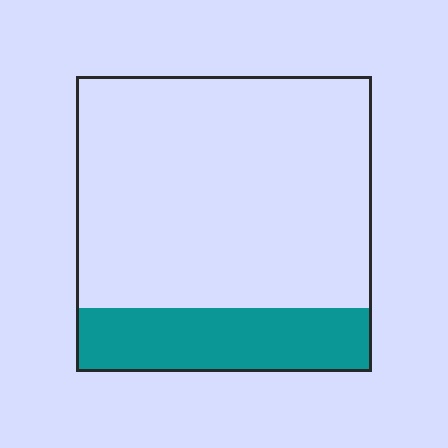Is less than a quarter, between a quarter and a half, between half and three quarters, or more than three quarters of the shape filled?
Less than a quarter.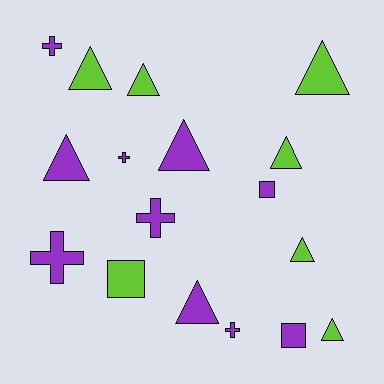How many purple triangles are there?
There are 3 purple triangles.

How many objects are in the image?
There are 17 objects.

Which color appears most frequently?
Purple, with 10 objects.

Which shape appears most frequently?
Triangle, with 9 objects.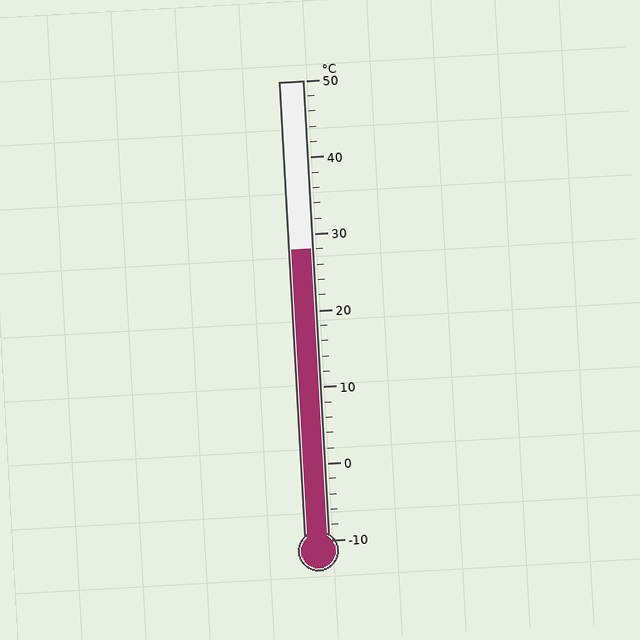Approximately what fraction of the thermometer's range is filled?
The thermometer is filled to approximately 65% of its range.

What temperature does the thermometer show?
The thermometer shows approximately 28°C.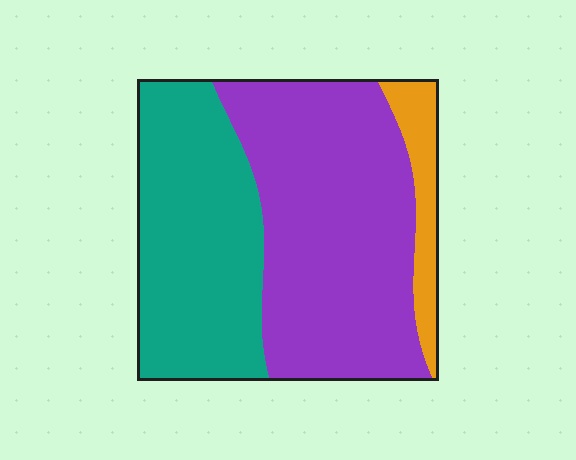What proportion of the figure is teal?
Teal covers around 40% of the figure.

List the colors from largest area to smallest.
From largest to smallest: purple, teal, orange.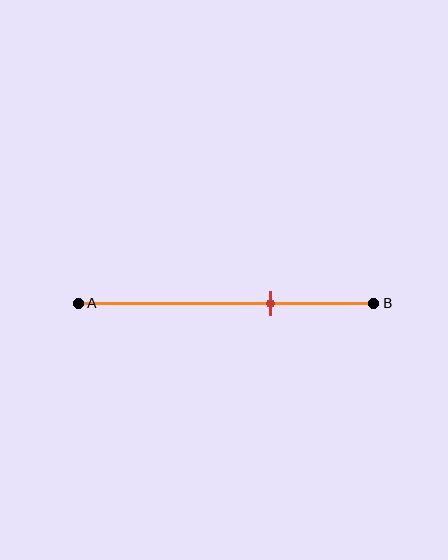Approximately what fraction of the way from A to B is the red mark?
The red mark is approximately 65% of the way from A to B.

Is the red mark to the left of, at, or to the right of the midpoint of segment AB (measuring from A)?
The red mark is to the right of the midpoint of segment AB.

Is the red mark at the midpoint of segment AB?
No, the mark is at about 65% from A, not at the 50% midpoint.